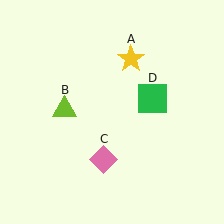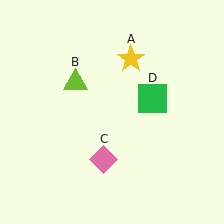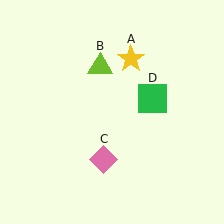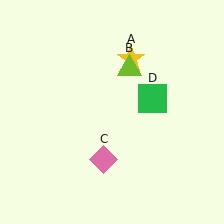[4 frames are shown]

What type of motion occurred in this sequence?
The lime triangle (object B) rotated clockwise around the center of the scene.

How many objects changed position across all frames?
1 object changed position: lime triangle (object B).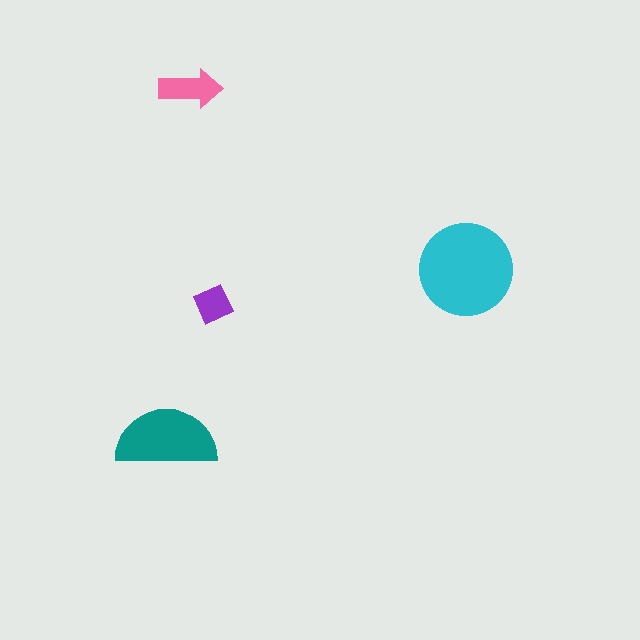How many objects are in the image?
There are 4 objects in the image.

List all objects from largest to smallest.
The cyan circle, the teal semicircle, the pink arrow, the purple square.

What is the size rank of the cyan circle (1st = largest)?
1st.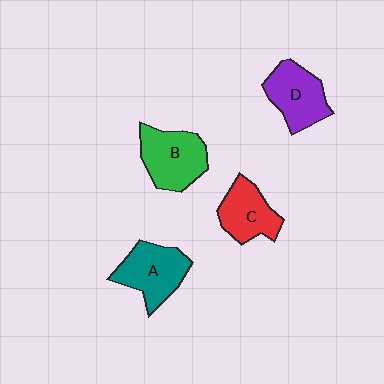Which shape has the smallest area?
Shape C (red).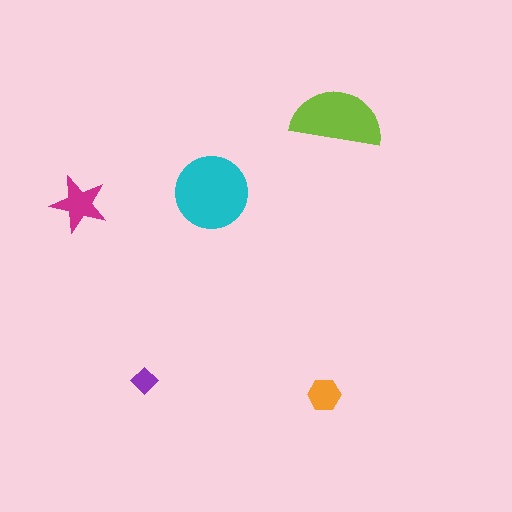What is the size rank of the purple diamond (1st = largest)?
5th.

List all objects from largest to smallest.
The cyan circle, the lime semicircle, the magenta star, the orange hexagon, the purple diamond.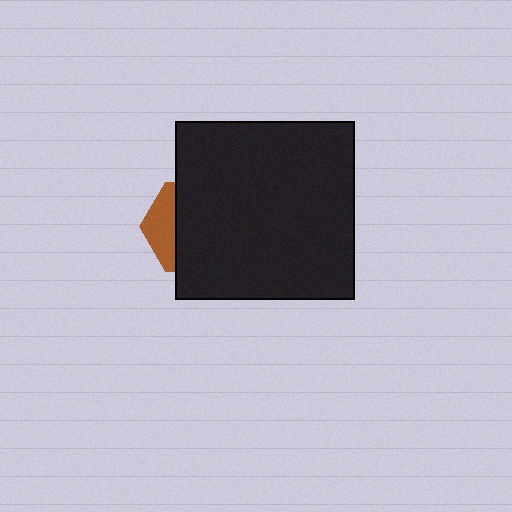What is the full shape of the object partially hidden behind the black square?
The partially hidden object is a brown hexagon.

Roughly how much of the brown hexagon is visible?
A small part of it is visible (roughly 30%).